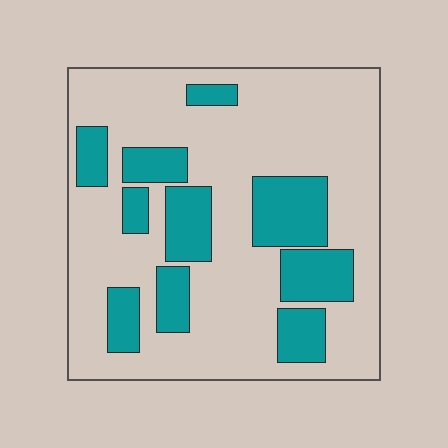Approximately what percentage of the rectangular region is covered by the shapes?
Approximately 25%.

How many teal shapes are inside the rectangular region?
10.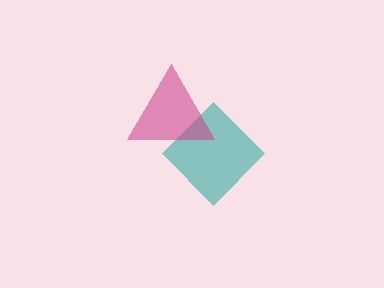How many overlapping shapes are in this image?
There are 2 overlapping shapes in the image.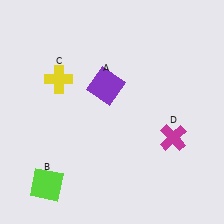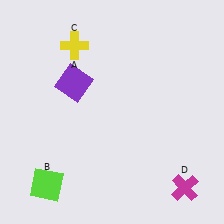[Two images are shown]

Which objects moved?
The objects that moved are: the purple square (A), the yellow cross (C), the magenta cross (D).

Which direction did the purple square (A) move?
The purple square (A) moved left.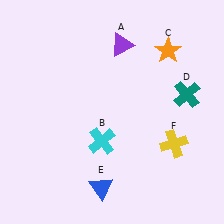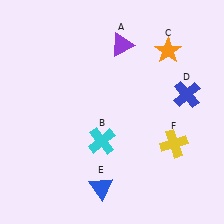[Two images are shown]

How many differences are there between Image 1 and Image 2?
There is 1 difference between the two images.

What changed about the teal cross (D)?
In Image 1, D is teal. In Image 2, it changed to blue.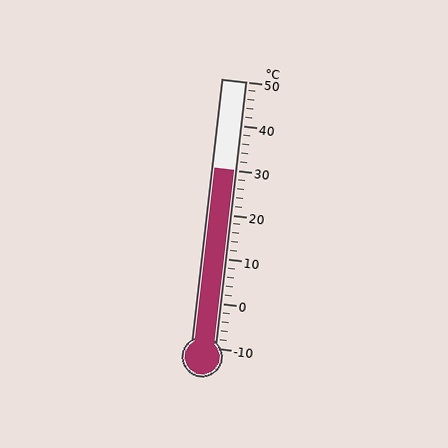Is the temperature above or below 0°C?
The temperature is above 0°C.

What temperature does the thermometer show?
The thermometer shows approximately 30°C.